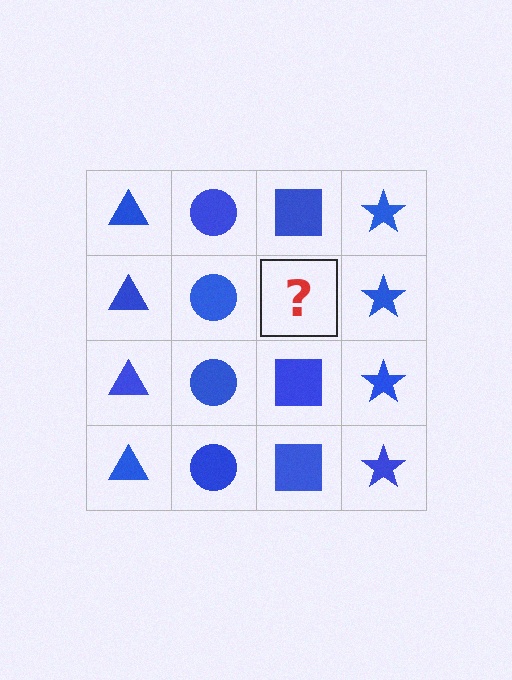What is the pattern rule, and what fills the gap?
The rule is that each column has a consistent shape. The gap should be filled with a blue square.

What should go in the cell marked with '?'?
The missing cell should contain a blue square.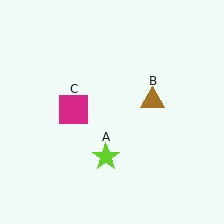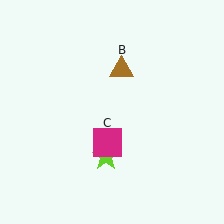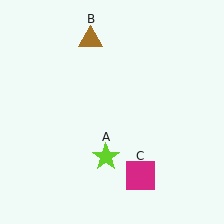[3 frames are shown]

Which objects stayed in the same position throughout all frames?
Lime star (object A) remained stationary.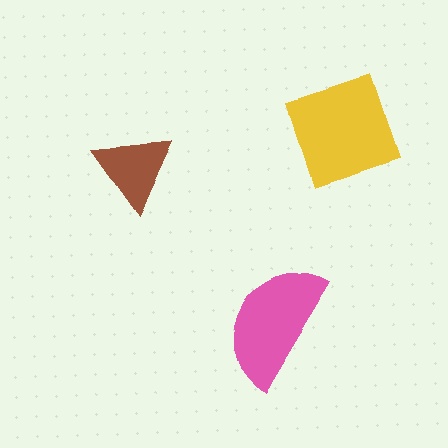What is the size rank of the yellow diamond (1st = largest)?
1st.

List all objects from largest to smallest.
The yellow diamond, the pink semicircle, the brown triangle.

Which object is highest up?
The yellow diamond is topmost.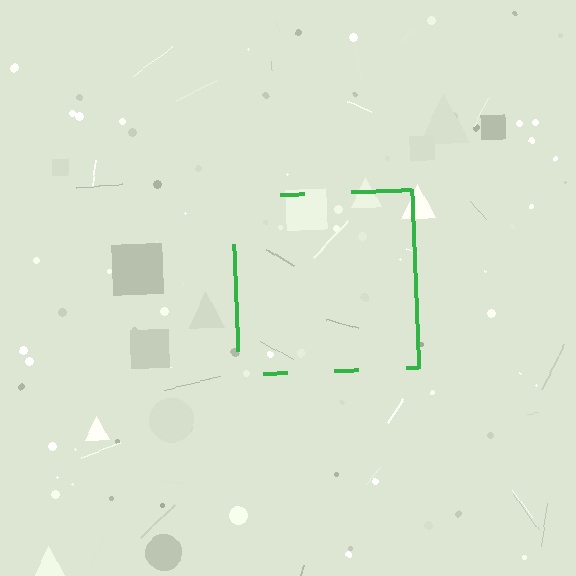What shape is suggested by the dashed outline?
The dashed outline suggests a square.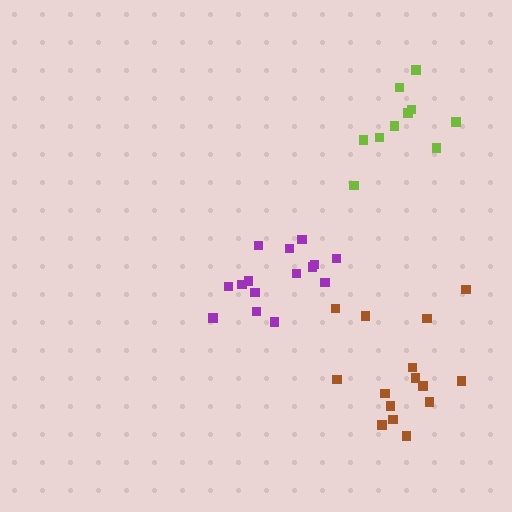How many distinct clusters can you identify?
There are 3 distinct clusters.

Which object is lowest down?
The brown cluster is bottommost.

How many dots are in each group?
Group 1: 15 dots, Group 2: 15 dots, Group 3: 10 dots (40 total).